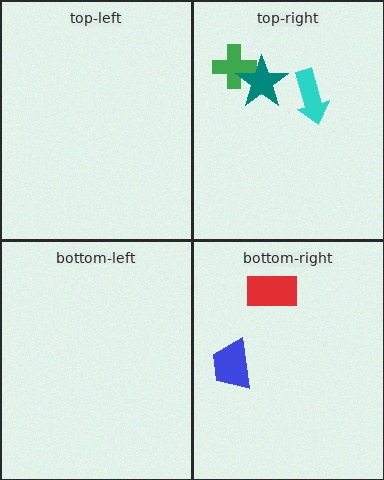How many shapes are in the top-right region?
3.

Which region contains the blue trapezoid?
The bottom-right region.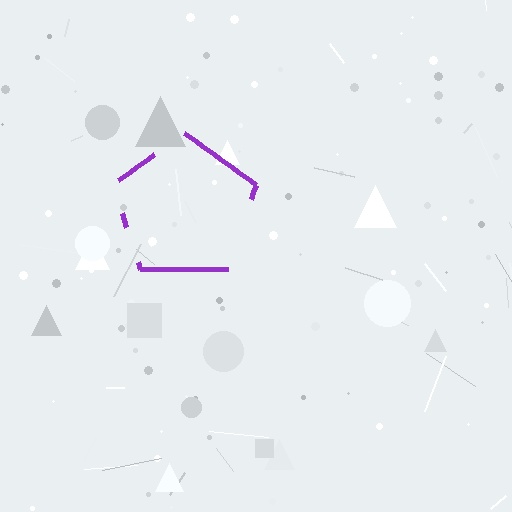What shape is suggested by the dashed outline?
The dashed outline suggests a pentagon.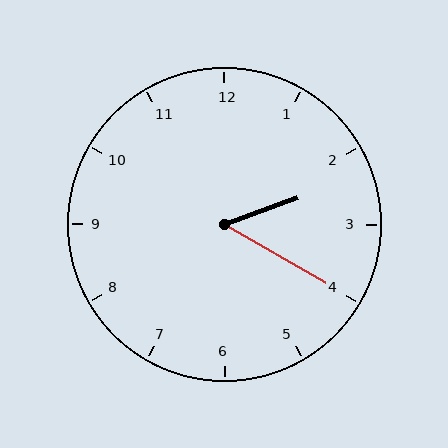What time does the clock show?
2:20.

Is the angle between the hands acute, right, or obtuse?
It is acute.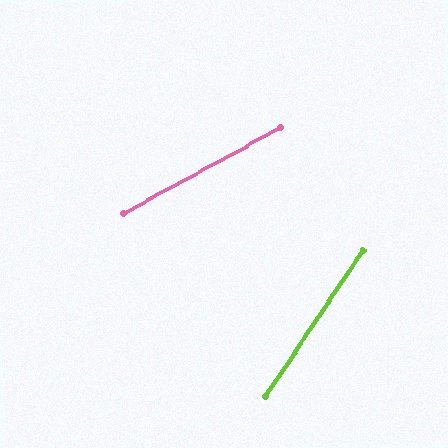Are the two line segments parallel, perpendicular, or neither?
Neither parallel nor perpendicular — they differ by about 28°.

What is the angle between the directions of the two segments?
Approximately 28 degrees.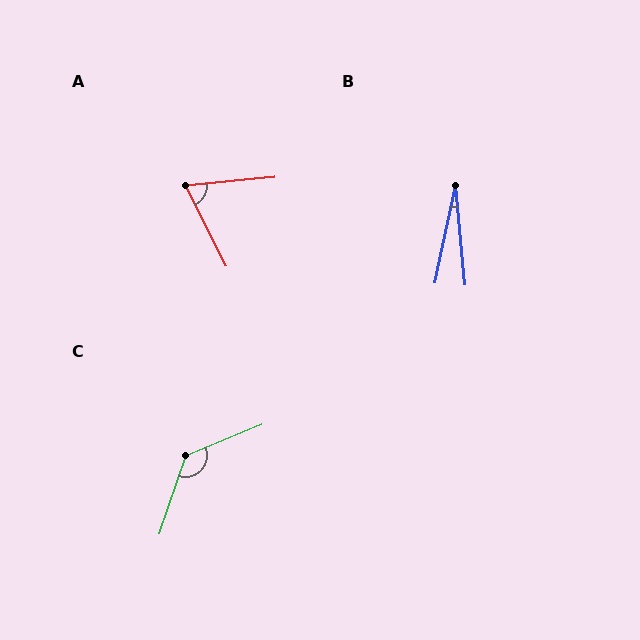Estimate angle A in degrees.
Approximately 69 degrees.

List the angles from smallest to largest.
B (18°), A (69°), C (131°).